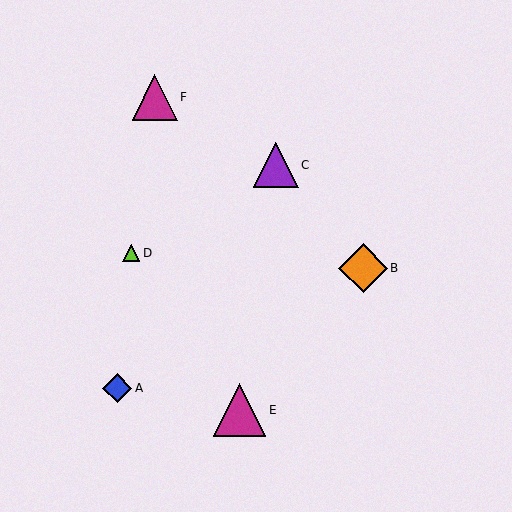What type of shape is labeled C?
Shape C is a purple triangle.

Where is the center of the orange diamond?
The center of the orange diamond is at (363, 268).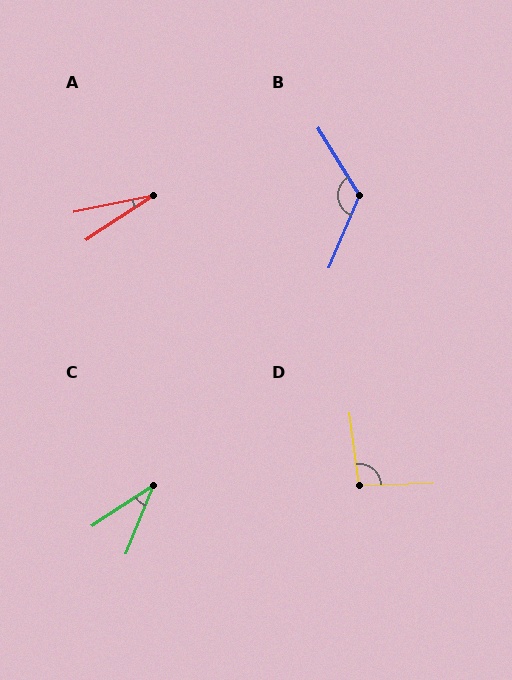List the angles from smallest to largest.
A (22°), C (35°), D (96°), B (125°).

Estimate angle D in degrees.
Approximately 96 degrees.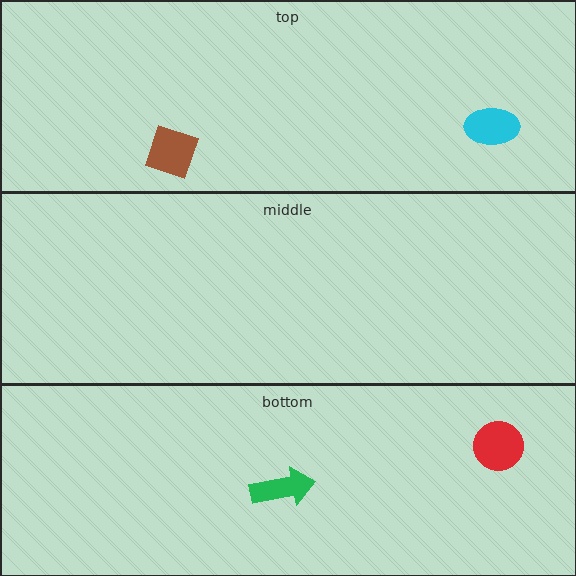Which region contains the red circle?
The bottom region.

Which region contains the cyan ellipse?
The top region.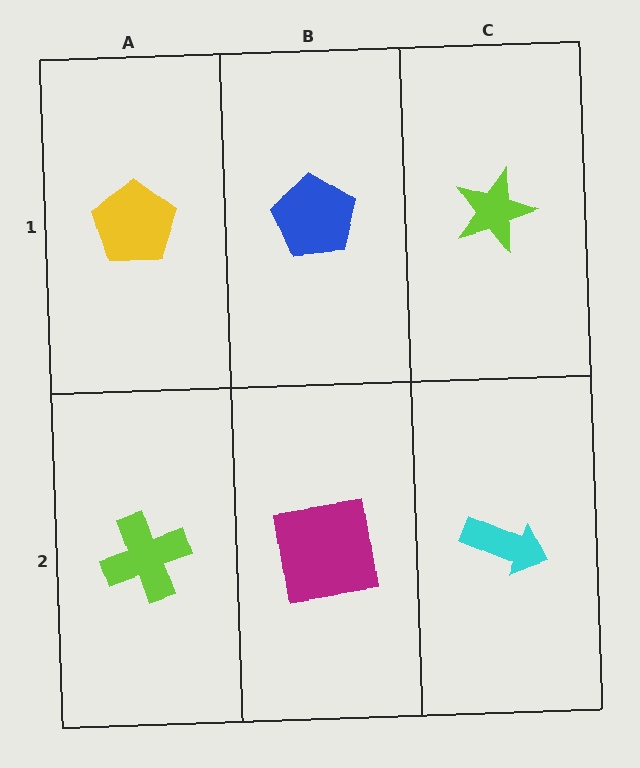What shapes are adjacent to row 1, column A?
A lime cross (row 2, column A), a blue pentagon (row 1, column B).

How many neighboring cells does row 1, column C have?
2.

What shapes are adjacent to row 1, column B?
A magenta square (row 2, column B), a yellow pentagon (row 1, column A), a lime star (row 1, column C).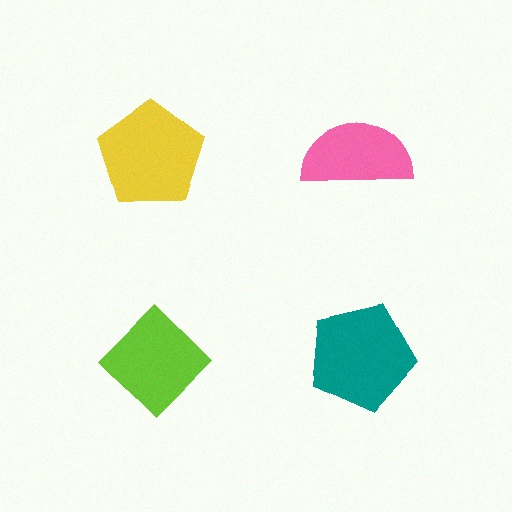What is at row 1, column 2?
A pink semicircle.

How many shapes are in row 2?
2 shapes.